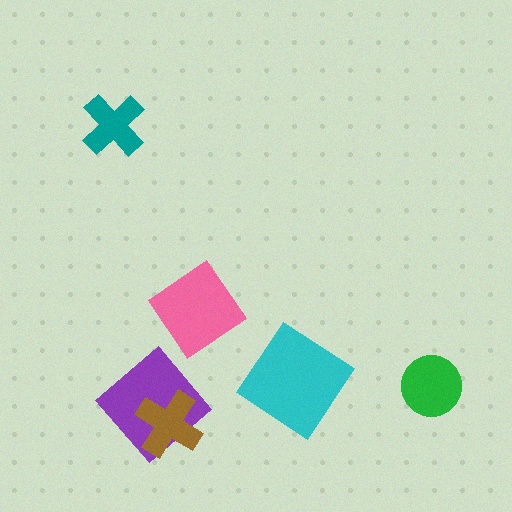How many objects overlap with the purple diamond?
1 object overlaps with the purple diamond.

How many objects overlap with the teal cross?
0 objects overlap with the teal cross.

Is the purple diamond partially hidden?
Yes, it is partially covered by another shape.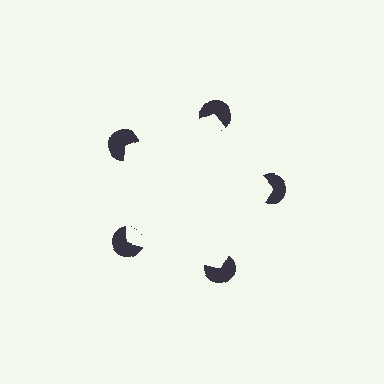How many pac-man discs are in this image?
There are 5 — one at each vertex of the illusory pentagon.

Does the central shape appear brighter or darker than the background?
It typically appears slightly brighter than the background, even though no actual brightness change is drawn.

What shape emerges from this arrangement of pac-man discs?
An illusory pentagon — its edges are inferred from the aligned wedge cuts in the pac-man discs, not physically drawn.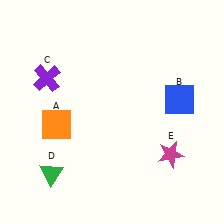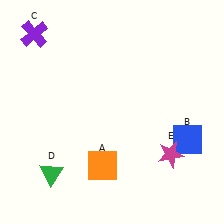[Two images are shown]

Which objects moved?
The objects that moved are: the orange square (A), the blue square (B), the purple cross (C).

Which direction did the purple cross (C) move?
The purple cross (C) moved up.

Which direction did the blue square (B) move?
The blue square (B) moved down.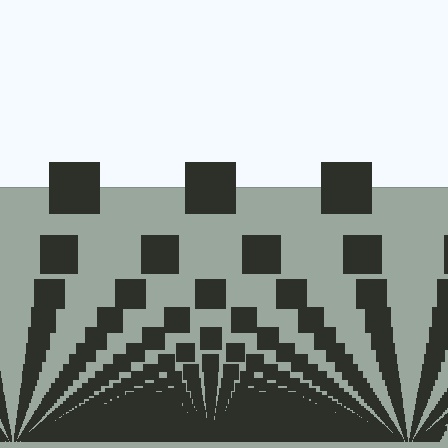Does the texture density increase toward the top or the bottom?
Density increases toward the bottom.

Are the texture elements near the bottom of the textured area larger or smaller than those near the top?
Smaller. The gradient is inverted — elements near the bottom are smaller and denser.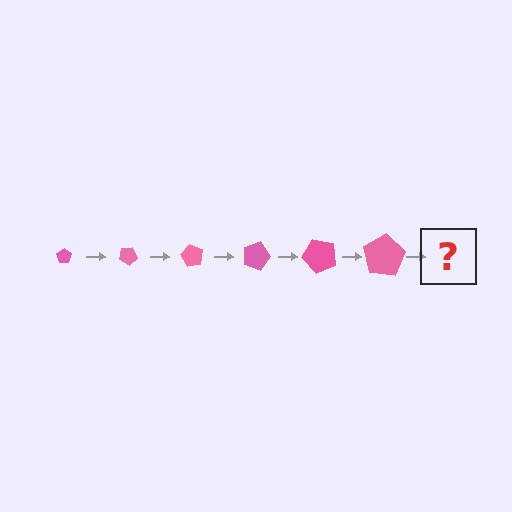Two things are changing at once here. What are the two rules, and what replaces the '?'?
The two rules are that the pentagon grows larger each step and it rotates 30 degrees each step. The '?' should be a pentagon, larger than the previous one and rotated 180 degrees from the start.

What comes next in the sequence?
The next element should be a pentagon, larger than the previous one and rotated 180 degrees from the start.